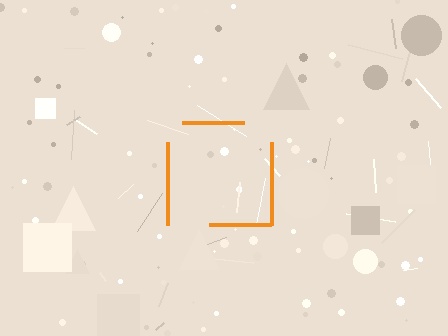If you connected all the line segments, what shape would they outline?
They would outline a square.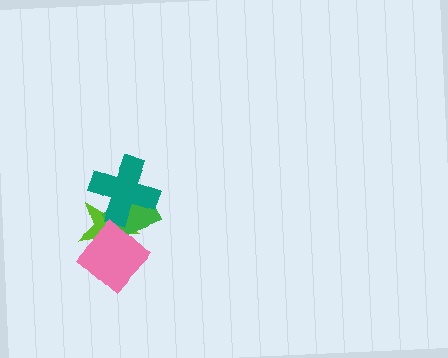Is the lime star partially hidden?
Yes, it is partially covered by another shape.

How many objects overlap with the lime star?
3 objects overlap with the lime star.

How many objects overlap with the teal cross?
2 objects overlap with the teal cross.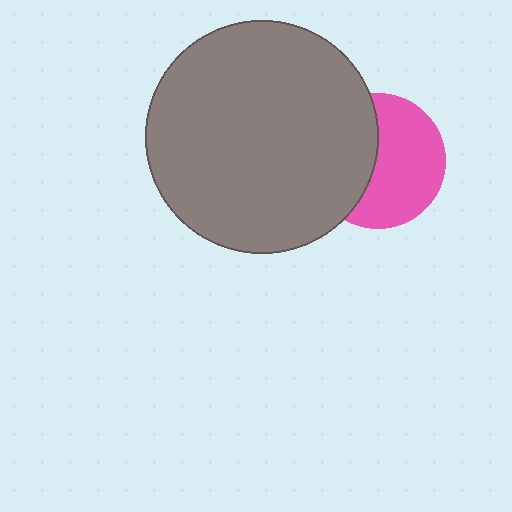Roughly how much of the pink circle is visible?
About half of it is visible (roughly 57%).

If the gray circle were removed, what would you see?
You would see the complete pink circle.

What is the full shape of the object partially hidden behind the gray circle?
The partially hidden object is a pink circle.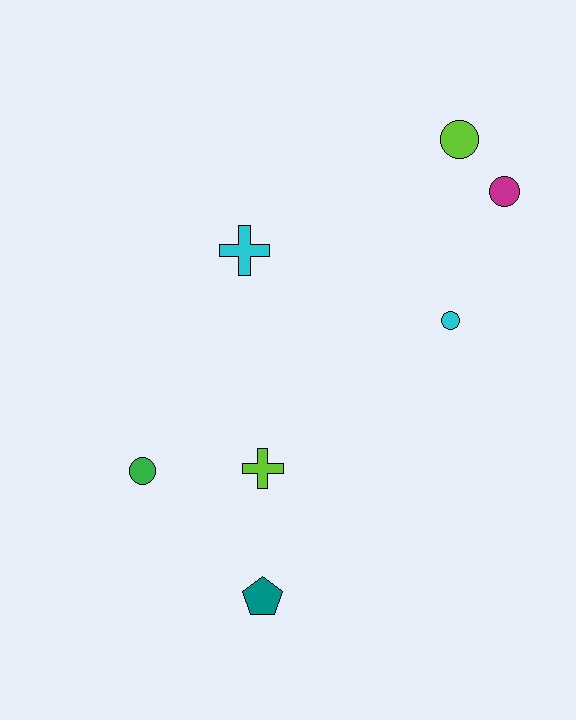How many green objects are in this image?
There is 1 green object.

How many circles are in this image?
There are 4 circles.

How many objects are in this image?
There are 7 objects.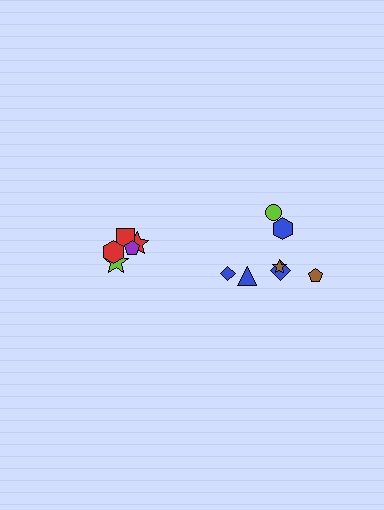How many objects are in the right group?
There are 7 objects.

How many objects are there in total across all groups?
There are 12 objects.